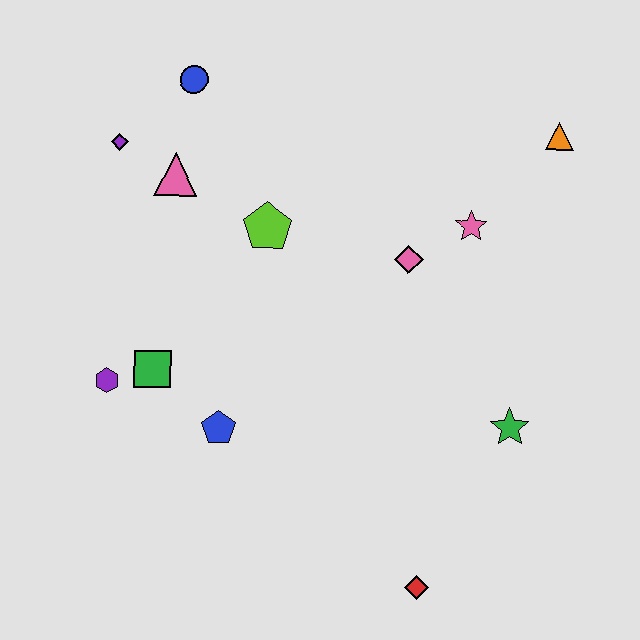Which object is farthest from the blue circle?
The red diamond is farthest from the blue circle.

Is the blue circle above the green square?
Yes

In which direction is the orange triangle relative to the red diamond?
The orange triangle is above the red diamond.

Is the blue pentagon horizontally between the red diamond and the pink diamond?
No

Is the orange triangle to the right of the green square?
Yes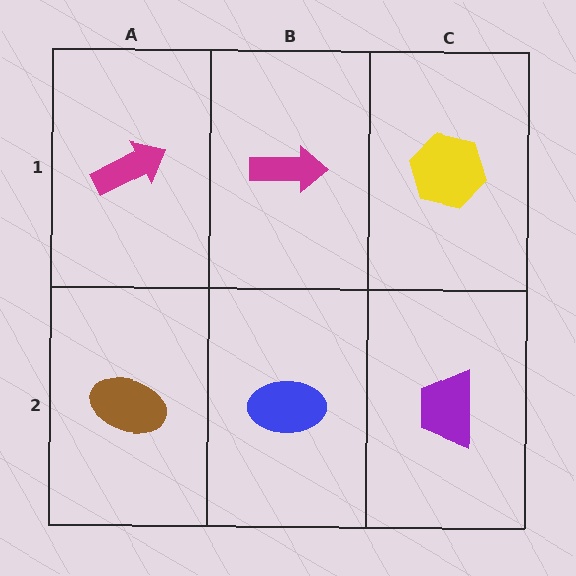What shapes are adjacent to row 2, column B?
A magenta arrow (row 1, column B), a brown ellipse (row 2, column A), a purple trapezoid (row 2, column C).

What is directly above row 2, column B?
A magenta arrow.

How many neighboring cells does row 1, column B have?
3.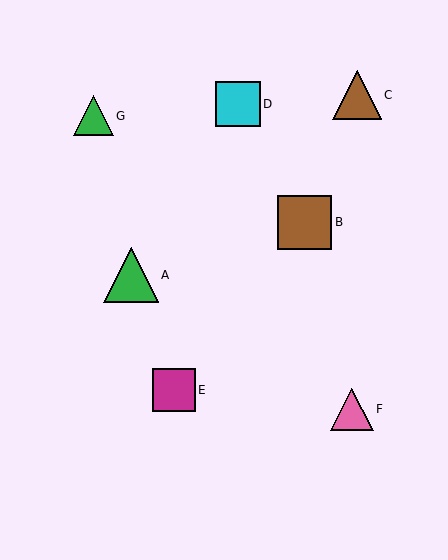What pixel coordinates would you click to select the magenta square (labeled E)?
Click at (174, 390) to select the magenta square E.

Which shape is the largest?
The green triangle (labeled A) is the largest.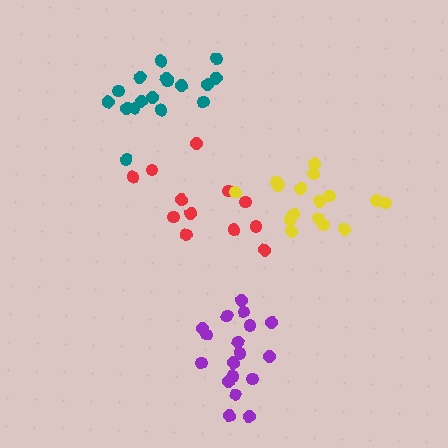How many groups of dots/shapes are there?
There are 4 groups.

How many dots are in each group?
Group 1: 17 dots, Group 2: 18 dots, Group 3: 12 dots, Group 4: 16 dots (63 total).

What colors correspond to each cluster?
The clusters are colored: teal, purple, red, yellow.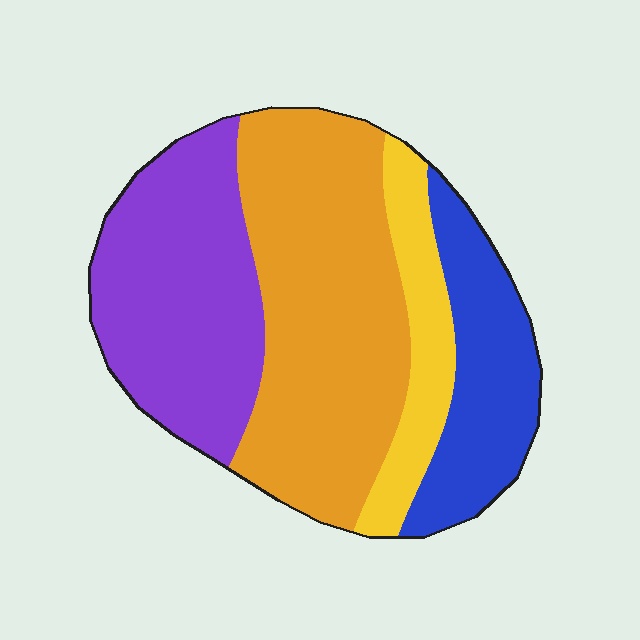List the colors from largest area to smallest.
From largest to smallest: orange, purple, blue, yellow.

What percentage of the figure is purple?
Purple takes up about one third (1/3) of the figure.